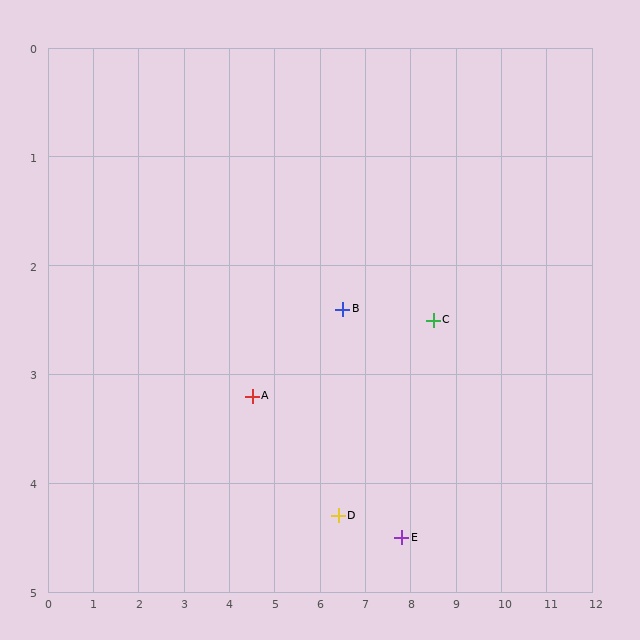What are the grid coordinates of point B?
Point B is at approximately (6.5, 2.4).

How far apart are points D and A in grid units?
Points D and A are about 2.2 grid units apart.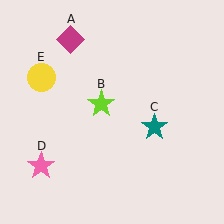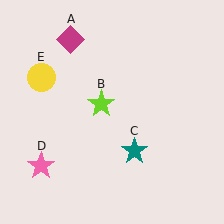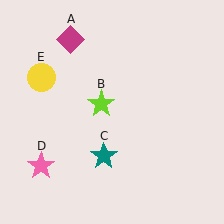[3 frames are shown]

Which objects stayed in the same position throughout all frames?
Magenta diamond (object A) and lime star (object B) and pink star (object D) and yellow circle (object E) remained stationary.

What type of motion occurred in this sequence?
The teal star (object C) rotated clockwise around the center of the scene.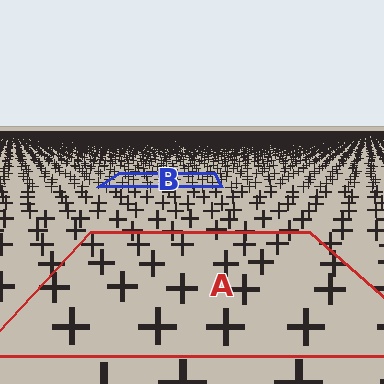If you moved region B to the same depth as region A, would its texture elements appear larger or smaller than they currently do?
They would appear larger. At a closer depth, the same texture elements are projected at a bigger on-screen size.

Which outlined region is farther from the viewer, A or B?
Region B is farther from the viewer — the texture elements inside it appear smaller and more densely packed.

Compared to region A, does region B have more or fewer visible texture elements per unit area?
Region B has more texture elements per unit area — they are packed more densely because it is farther away.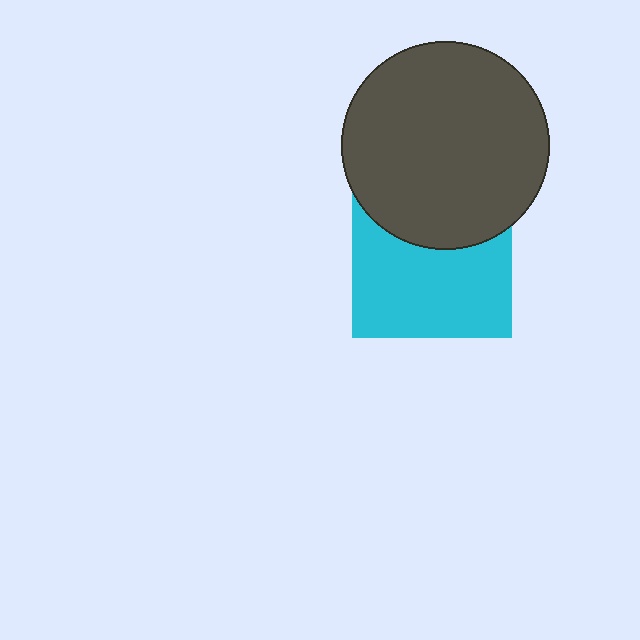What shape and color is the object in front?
The object in front is a dark gray circle.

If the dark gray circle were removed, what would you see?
You would see the complete cyan square.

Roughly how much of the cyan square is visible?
About half of it is visible (roughly 63%).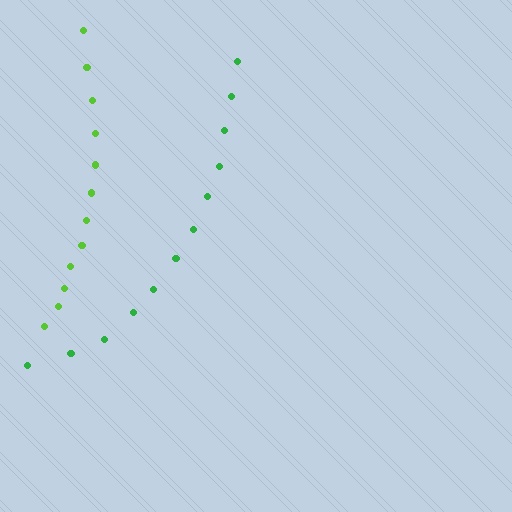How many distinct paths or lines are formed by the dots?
There are 2 distinct paths.